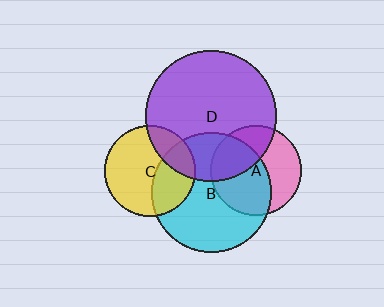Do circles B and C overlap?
Yes.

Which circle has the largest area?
Circle D (purple).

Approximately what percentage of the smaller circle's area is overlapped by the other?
Approximately 35%.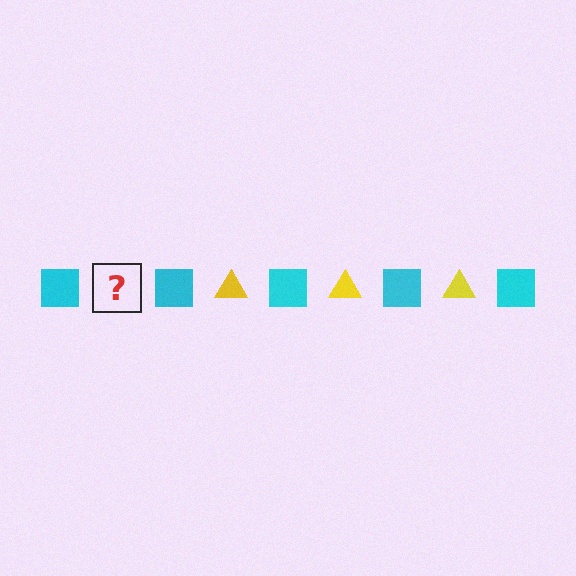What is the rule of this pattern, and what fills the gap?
The rule is that the pattern alternates between cyan square and yellow triangle. The gap should be filled with a yellow triangle.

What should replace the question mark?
The question mark should be replaced with a yellow triangle.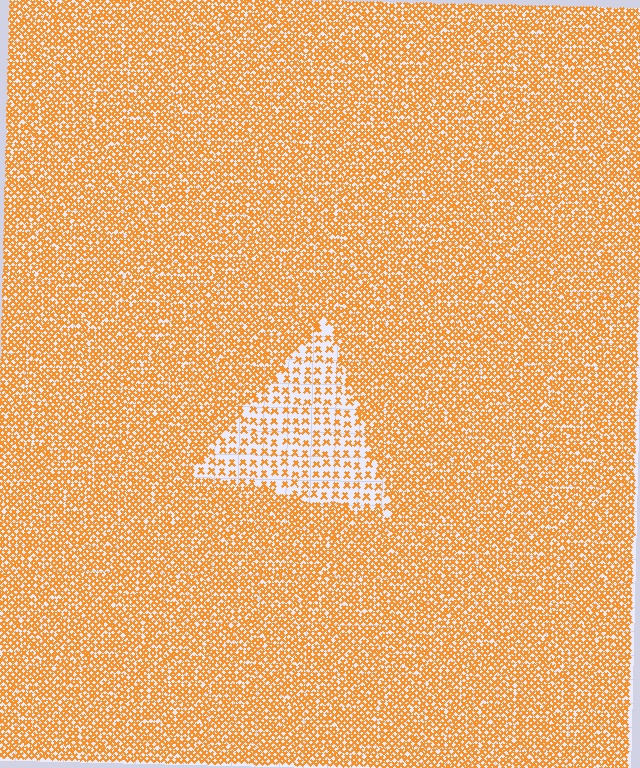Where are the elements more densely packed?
The elements are more densely packed outside the triangle boundary.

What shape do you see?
I see a triangle.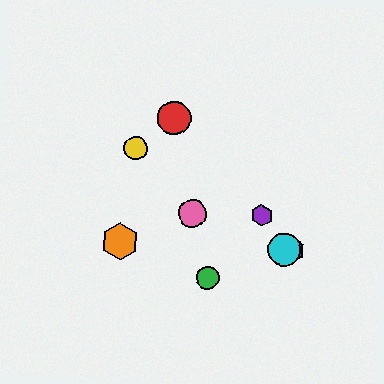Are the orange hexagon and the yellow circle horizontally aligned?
No, the orange hexagon is at y≈242 and the yellow circle is at y≈148.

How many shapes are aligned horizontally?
3 shapes (the blue hexagon, the orange hexagon, the cyan circle) are aligned horizontally.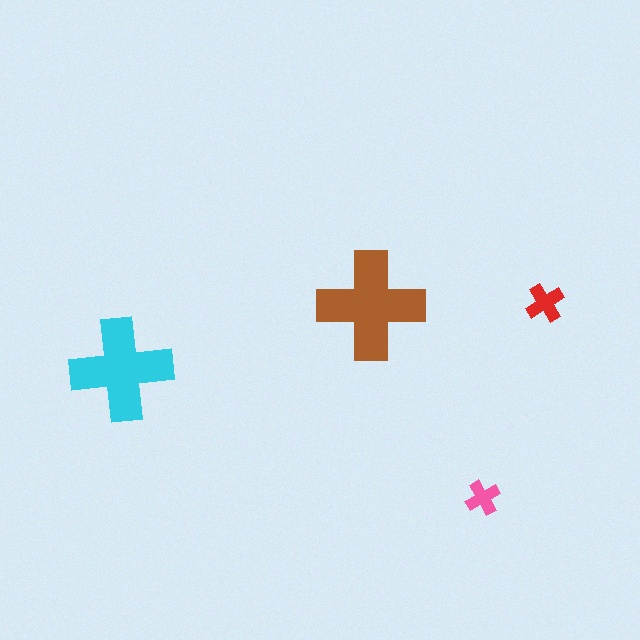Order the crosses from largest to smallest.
the brown one, the cyan one, the red one, the pink one.